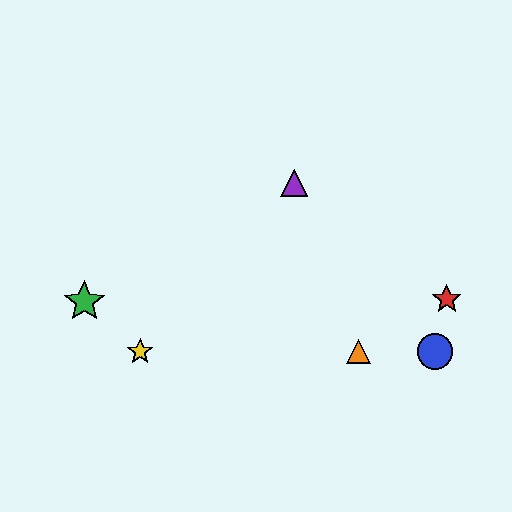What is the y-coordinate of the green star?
The green star is at y≈302.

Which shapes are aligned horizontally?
The blue circle, the yellow star, the orange triangle are aligned horizontally.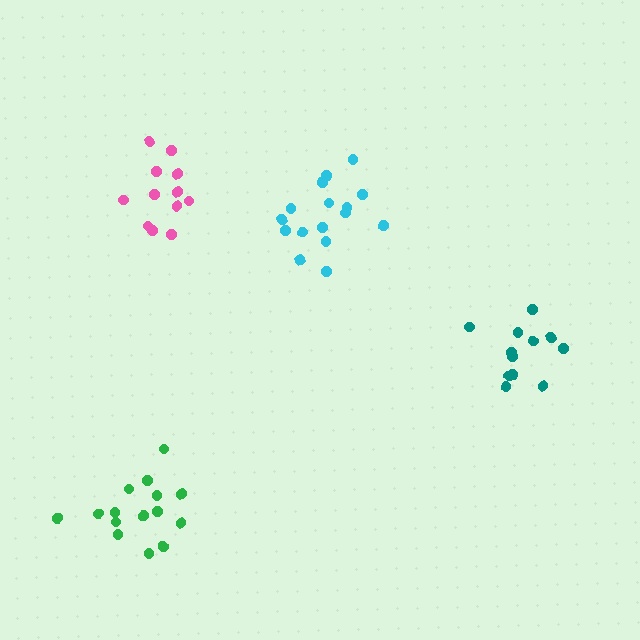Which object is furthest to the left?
The green cluster is leftmost.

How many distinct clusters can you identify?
There are 4 distinct clusters.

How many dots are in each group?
Group 1: 15 dots, Group 2: 12 dots, Group 3: 16 dots, Group 4: 12 dots (55 total).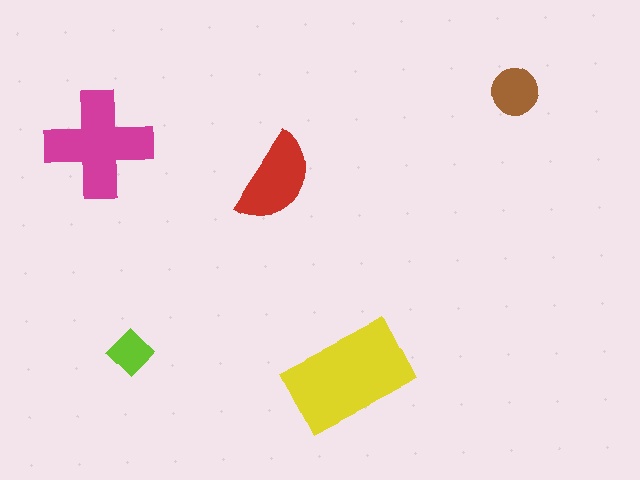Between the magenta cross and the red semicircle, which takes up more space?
The magenta cross.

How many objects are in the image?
There are 5 objects in the image.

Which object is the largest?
The yellow rectangle.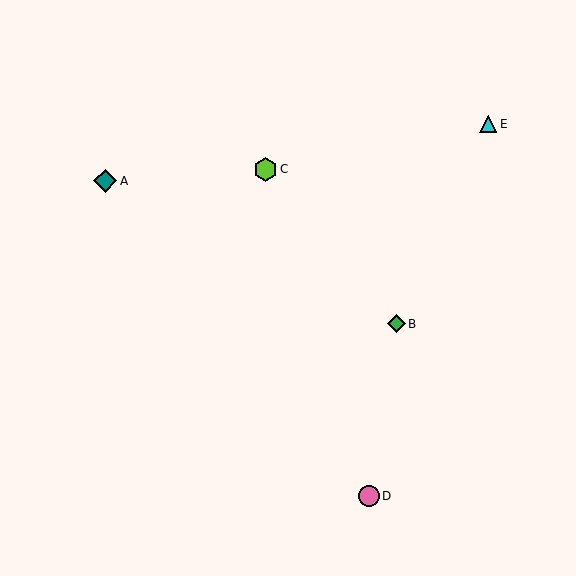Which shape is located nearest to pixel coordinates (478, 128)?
The cyan triangle (labeled E) at (488, 124) is nearest to that location.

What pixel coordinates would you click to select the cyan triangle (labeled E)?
Click at (488, 124) to select the cyan triangle E.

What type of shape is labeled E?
Shape E is a cyan triangle.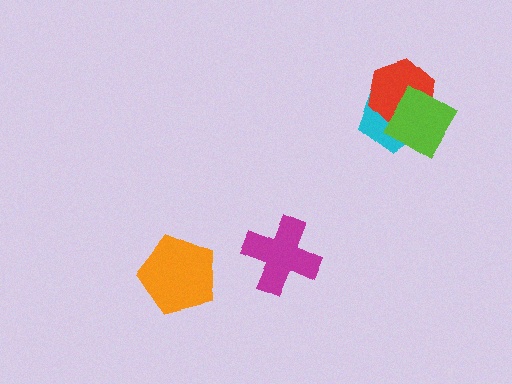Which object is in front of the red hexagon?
The lime diamond is in front of the red hexagon.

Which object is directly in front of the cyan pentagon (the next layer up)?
The red hexagon is directly in front of the cyan pentagon.